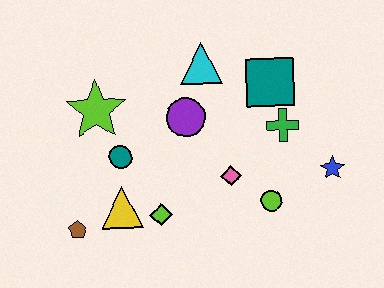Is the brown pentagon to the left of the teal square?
Yes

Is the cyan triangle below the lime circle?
No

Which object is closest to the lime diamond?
The yellow triangle is closest to the lime diamond.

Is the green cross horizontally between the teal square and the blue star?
Yes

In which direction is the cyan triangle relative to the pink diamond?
The cyan triangle is above the pink diamond.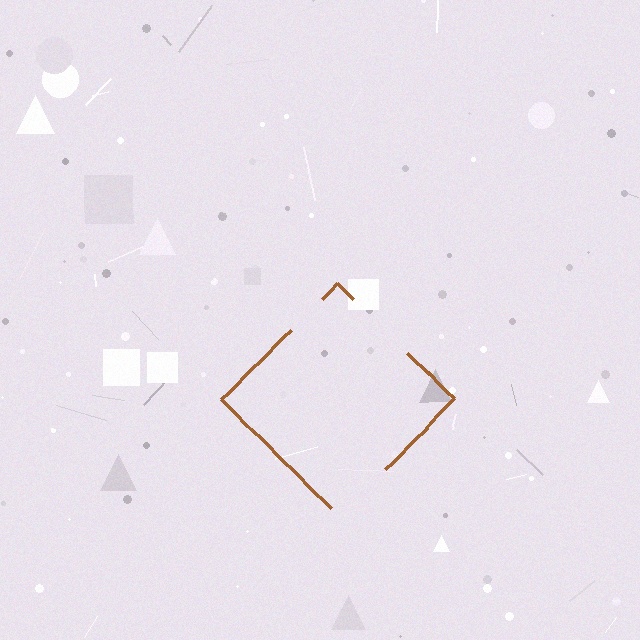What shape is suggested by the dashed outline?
The dashed outline suggests a diamond.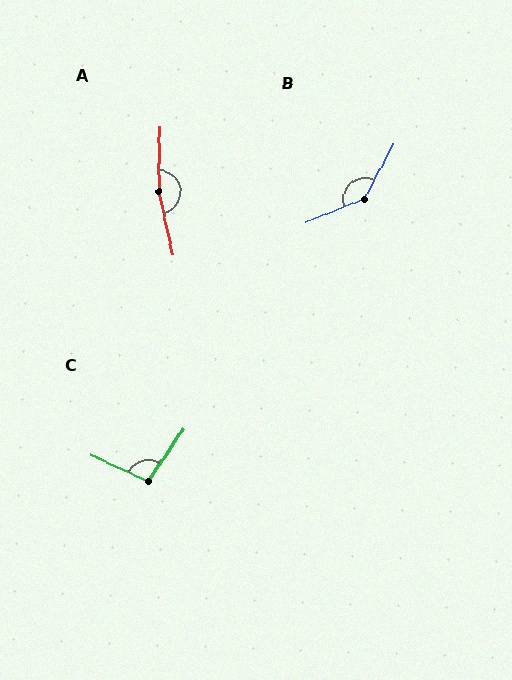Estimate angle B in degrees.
Approximately 139 degrees.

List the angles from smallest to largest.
C (99°), B (139°), A (166°).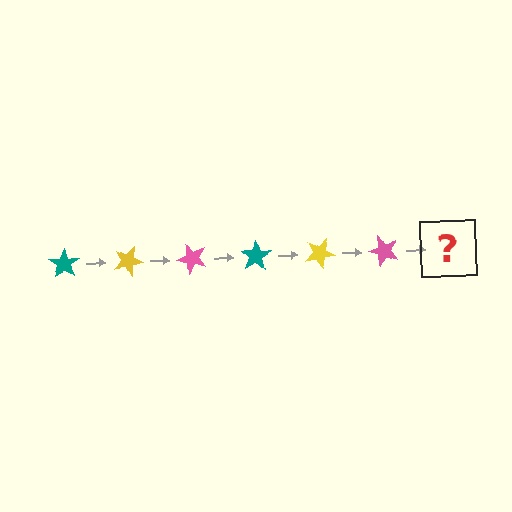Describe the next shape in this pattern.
It should be a teal star, rotated 150 degrees from the start.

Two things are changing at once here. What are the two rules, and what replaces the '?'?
The two rules are that it rotates 25 degrees each step and the color cycles through teal, yellow, and pink. The '?' should be a teal star, rotated 150 degrees from the start.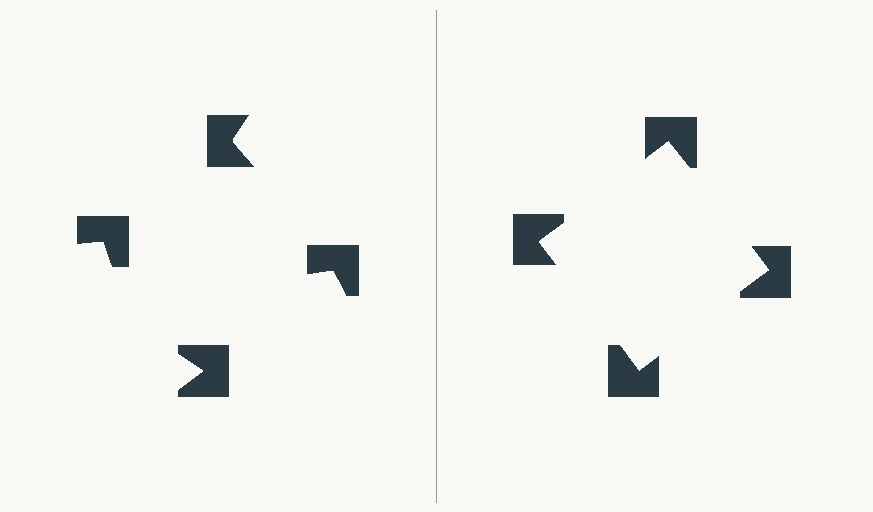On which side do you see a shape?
An illusory square appears on the right side. On the left side the wedge cuts are rotated, so no coherent shape forms.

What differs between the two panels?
The notched squares are positioned identically on both sides; only the wedge orientations differ. On the right they align to a square; on the left they are misaligned.